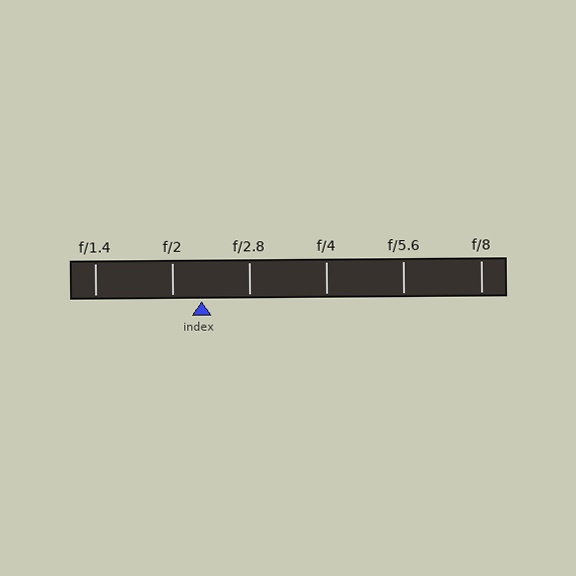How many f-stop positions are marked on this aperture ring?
There are 6 f-stop positions marked.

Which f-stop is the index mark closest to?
The index mark is closest to f/2.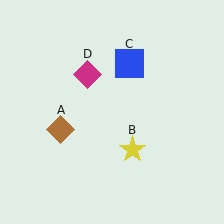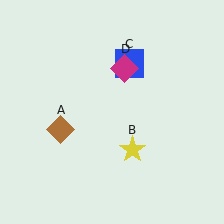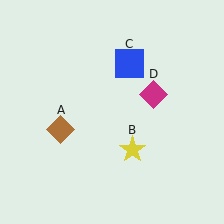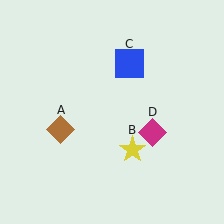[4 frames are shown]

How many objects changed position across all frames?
1 object changed position: magenta diamond (object D).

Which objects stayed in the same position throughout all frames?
Brown diamond (object A) and yellow star (object B) and blue square (object C) remained stationary.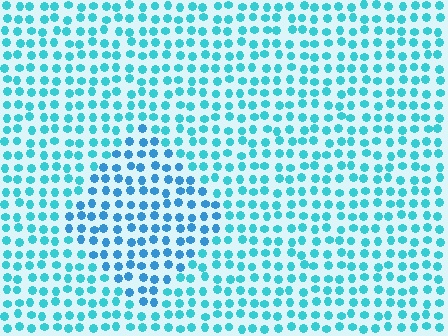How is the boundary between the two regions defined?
The boundary is defined purely by a slight shift in hue (about 22 degrees). Spacing, size, and orientation are identical on both sides.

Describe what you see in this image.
The image is filled with small cyan elements in a uniform arrangement. A diamond-shaped region is visible where the elements are tinted to a slightly different hue, forming a subtle color boundary.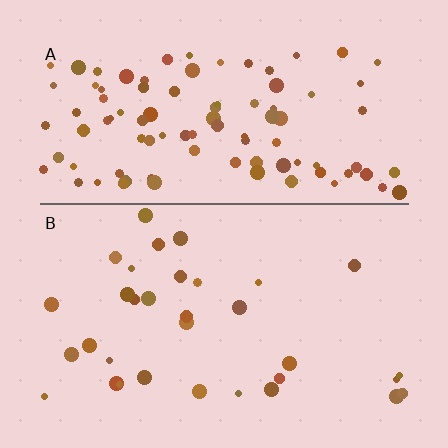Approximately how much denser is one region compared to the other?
Approximately 2.9× — region A over region B.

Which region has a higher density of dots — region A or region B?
A (the top).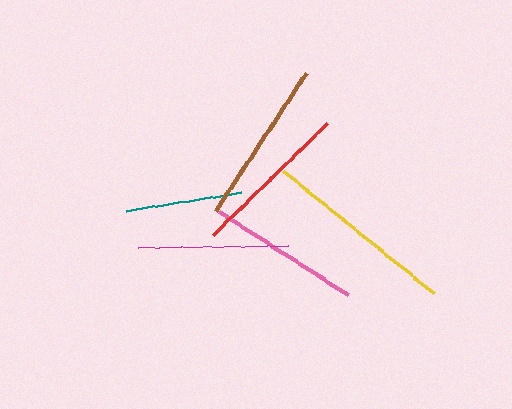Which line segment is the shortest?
The teal line is the shortest at approximately 116 pixels.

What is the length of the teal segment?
The teal segment is approximately 116 pixels long.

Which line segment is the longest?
The yellow line is the longest at approximately 194 pixels.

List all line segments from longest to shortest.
From longest to shortest: yellow, brown, red, pink, magenta, teal.